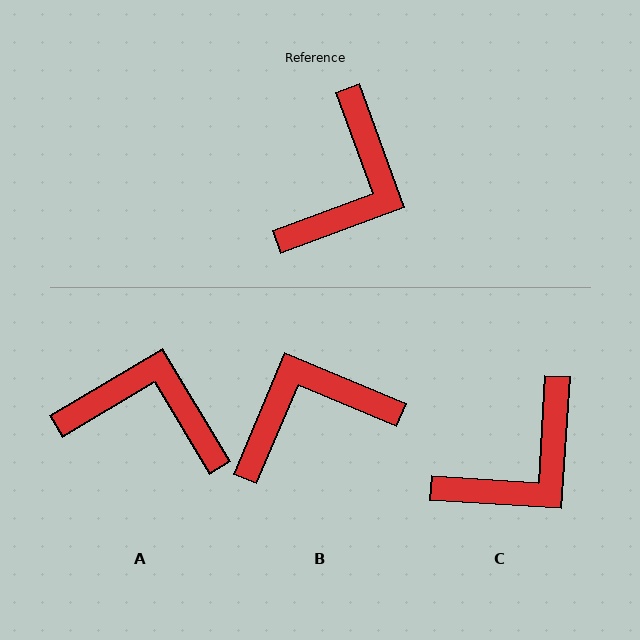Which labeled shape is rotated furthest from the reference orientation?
B, about 137 degrees away.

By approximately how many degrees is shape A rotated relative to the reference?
Approximately 101 degrees counter-clockwise.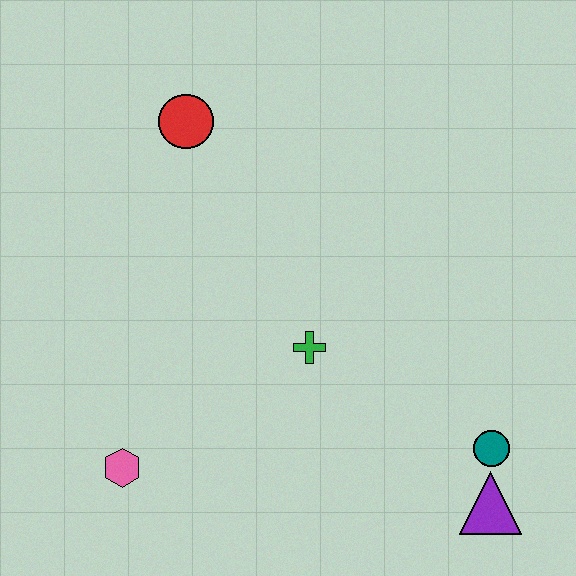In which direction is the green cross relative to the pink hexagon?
The green cross is to the right of the pink hexagon.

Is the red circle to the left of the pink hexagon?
No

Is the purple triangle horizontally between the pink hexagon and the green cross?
No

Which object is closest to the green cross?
The teal circle is closest to the green cross.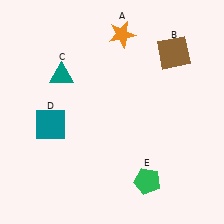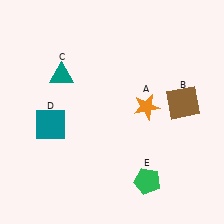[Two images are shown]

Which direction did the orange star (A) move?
The orange star (A) moved down.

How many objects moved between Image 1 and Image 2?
2 objects moved between the two images.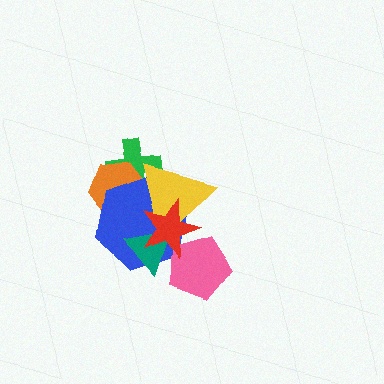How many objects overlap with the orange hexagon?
3 objects overlap with the orange hexagon.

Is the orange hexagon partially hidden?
Yes, it is partially covered by another shape.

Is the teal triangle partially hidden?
Yes, it is partially covered by another shape.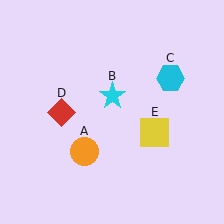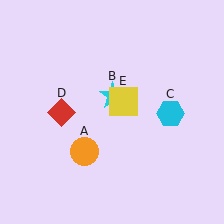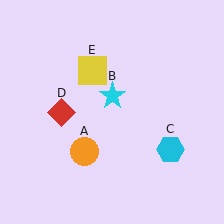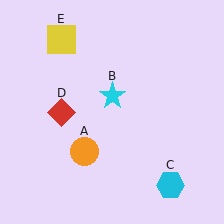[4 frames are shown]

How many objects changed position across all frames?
2 objects changed position: cyan hexagon (object C), yellow square (object E).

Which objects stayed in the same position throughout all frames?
Orange circle (object A) and cyan star (object B) and red diamond (object D) remained stationary.